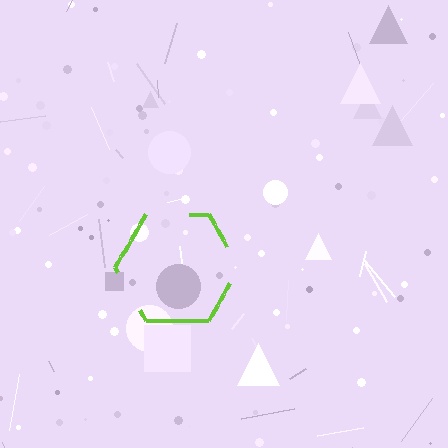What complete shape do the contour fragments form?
The contour fragments form a hexagon.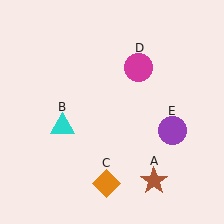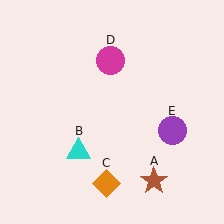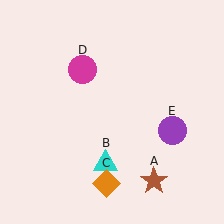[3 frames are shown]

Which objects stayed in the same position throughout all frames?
Brown star (object A) and orange diamond (object C) and purple circle (object E) remained stationary.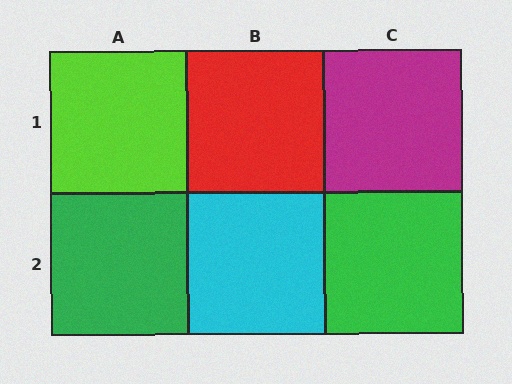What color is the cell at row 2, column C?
Green.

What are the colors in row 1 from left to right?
Lime, red, magenta.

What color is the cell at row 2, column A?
Green.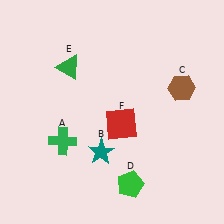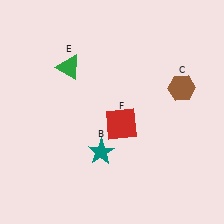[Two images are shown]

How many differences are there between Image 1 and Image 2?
There are 2 differences between the two images.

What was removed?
The green cross (A), the green pentagon (D) were removed in Image 2.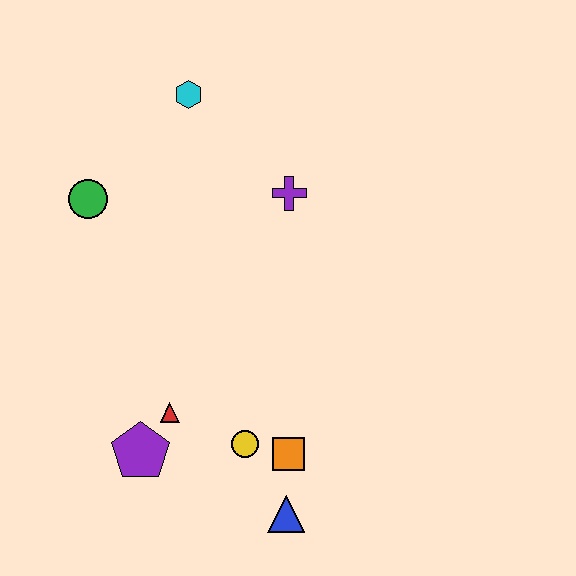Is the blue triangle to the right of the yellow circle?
Yes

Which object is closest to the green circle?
The cyan hexagon is closest to the green circle.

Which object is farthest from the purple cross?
The blue triangle is farthest from the purple cross.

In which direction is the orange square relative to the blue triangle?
The orange square is above the blue triangle.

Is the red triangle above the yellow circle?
Yes